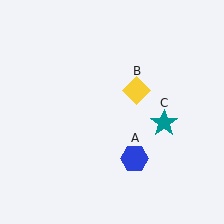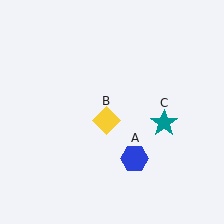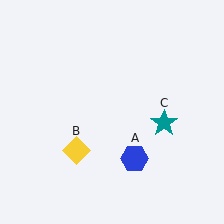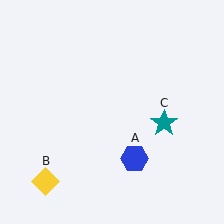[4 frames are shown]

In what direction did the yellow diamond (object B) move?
The yellow diamond (object B) moved down and to the left.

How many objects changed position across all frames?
1 object changed position: yellow diamond (object B).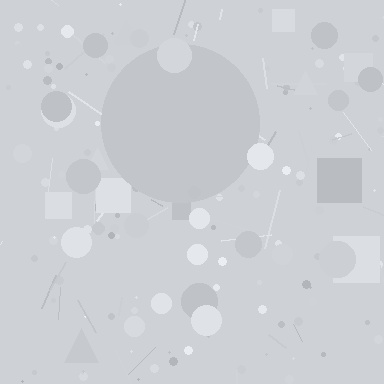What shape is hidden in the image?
A circle is hidden in the image.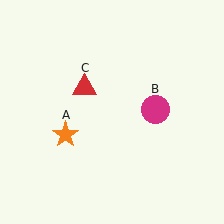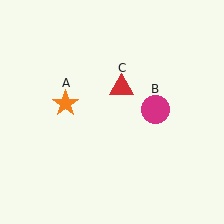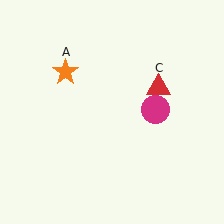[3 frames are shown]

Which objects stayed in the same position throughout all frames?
Magenta circle (object B) remained stationary.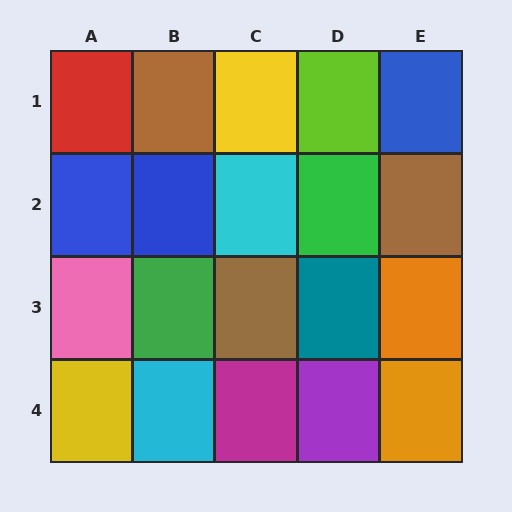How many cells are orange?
2 cells are orange.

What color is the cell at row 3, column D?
Teal.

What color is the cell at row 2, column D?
Green.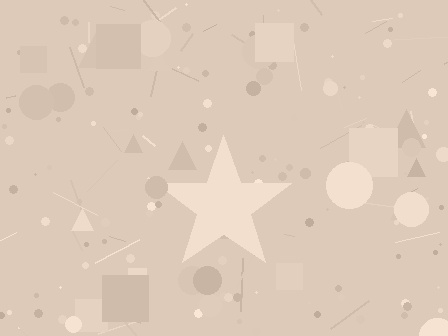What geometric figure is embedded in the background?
A star is embedded in the background.